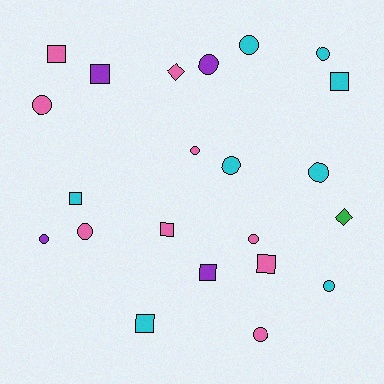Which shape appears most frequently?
Circle, with 12 objects.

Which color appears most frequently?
Pink, with 9 objects.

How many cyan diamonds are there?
There are no cyan diamonds.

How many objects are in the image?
There are 22 objects.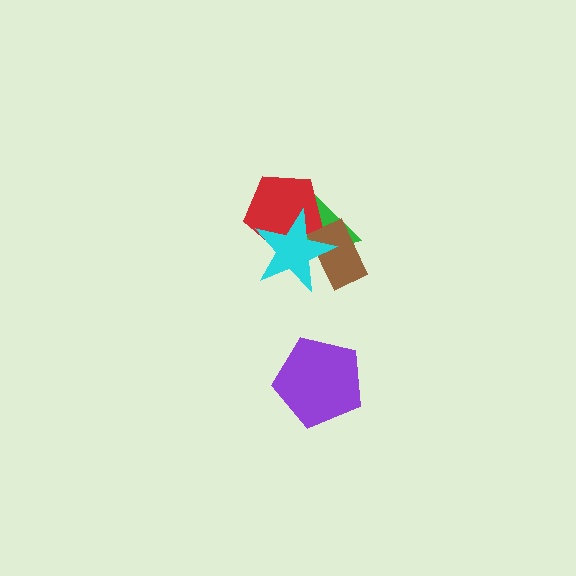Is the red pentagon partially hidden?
Yes, it is partially covered by another shape.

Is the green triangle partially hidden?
Yes, it is partially covered by another shape.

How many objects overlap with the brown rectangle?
2 objects overlap with the brown rectangle.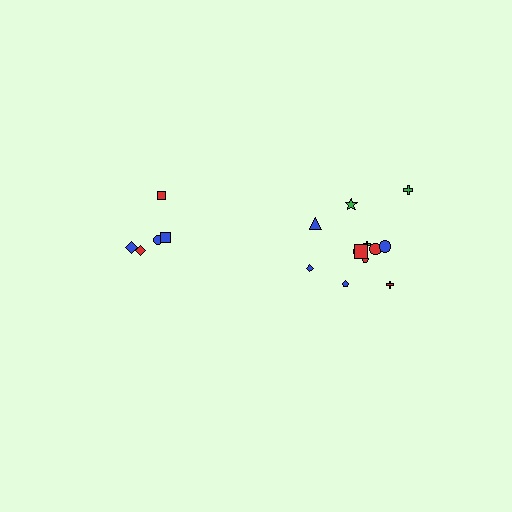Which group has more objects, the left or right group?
The right group.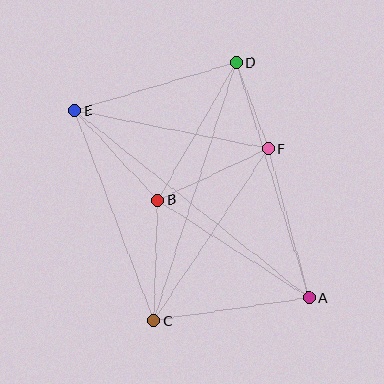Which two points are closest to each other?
Points D and F are closest to each other.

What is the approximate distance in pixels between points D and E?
The distance between D and E is approximately 169 pixels.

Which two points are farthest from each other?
Points A and E are farthest from each other.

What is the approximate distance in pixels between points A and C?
The distance between A and C is approximately 157 pixels.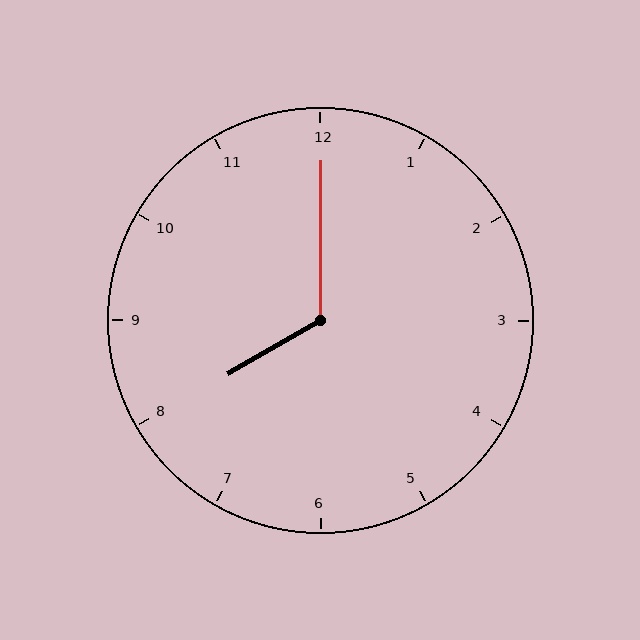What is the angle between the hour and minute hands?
Approximately 120 degrees.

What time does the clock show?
8:00.